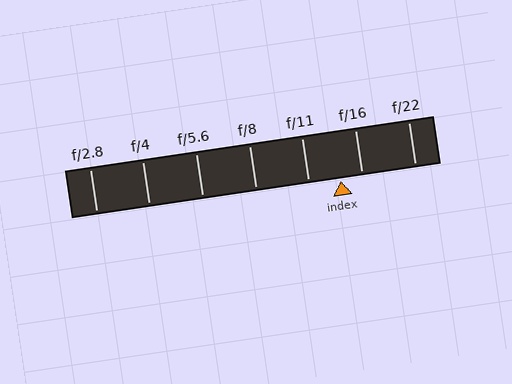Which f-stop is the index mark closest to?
The index mark is closest to f/16.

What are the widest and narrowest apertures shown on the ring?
The widest aperture shown is f/2.8 and the narrowest is f/22.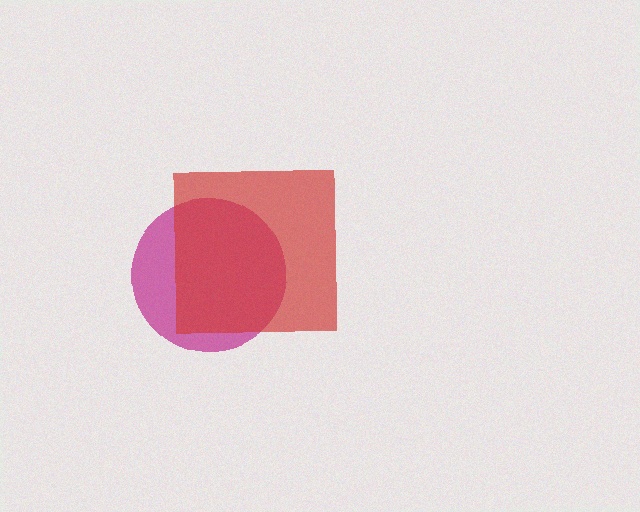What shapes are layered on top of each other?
The layered shapes are: a magenta circle, a red square.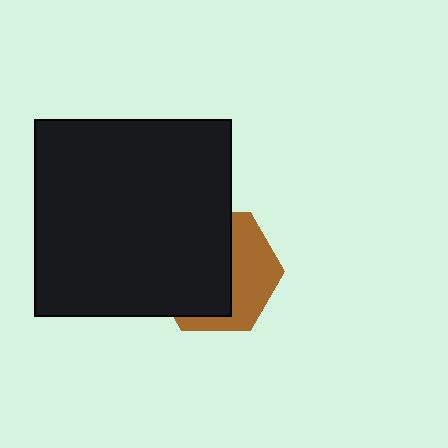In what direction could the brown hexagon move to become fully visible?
The brown hexagon could move right. That would shift it out from behind the black square entirely.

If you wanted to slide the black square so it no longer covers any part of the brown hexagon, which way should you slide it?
Slide it left — that is the most direct way to separate the two shapes.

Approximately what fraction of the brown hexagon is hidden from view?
Roughly 59% of the brown hexagon is hidden behind the black square.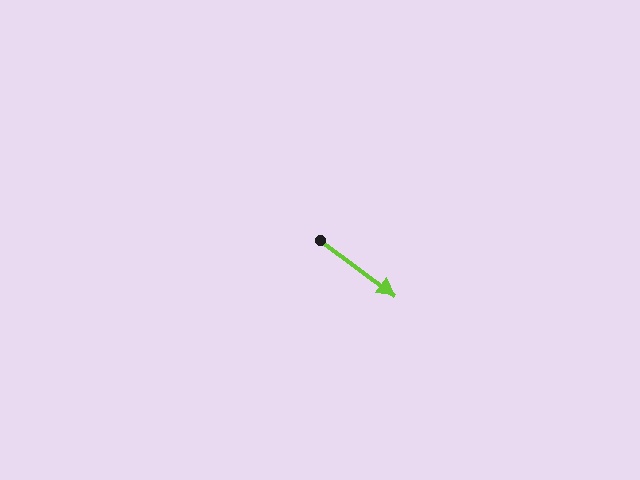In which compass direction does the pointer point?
Southeast.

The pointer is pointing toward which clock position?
Roughly 4 o'clock.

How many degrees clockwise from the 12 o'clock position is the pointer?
Approximately 127 degrees.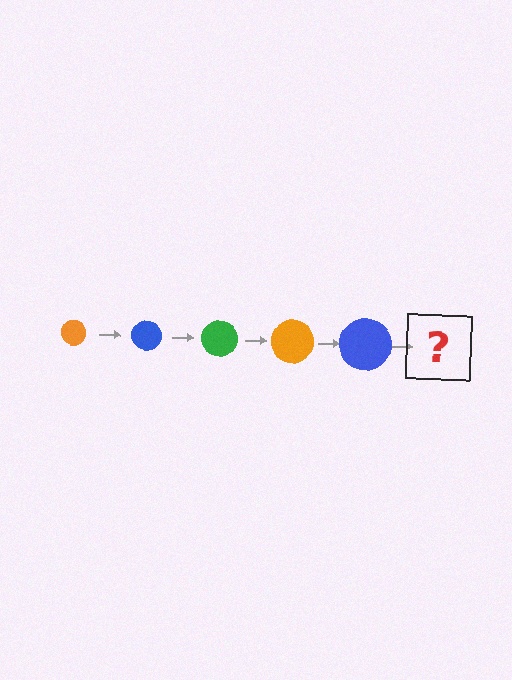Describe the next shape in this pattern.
It should be a green circle, larger than the previous one.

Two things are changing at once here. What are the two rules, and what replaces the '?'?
The two rules are that the circle grows larger each step and the color cycles through orange, blue, and green. The '?' should be a green circle, larger than the previous one.